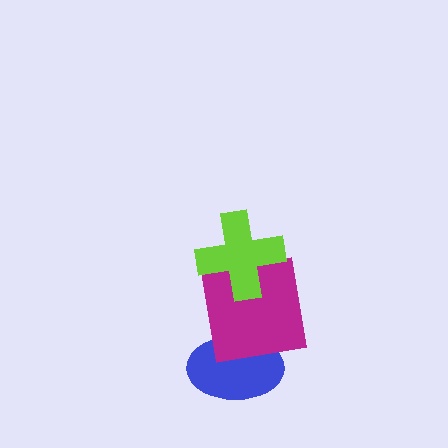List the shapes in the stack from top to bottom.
From top to bottom: the lime cross, the magenta square, the blue ellipse.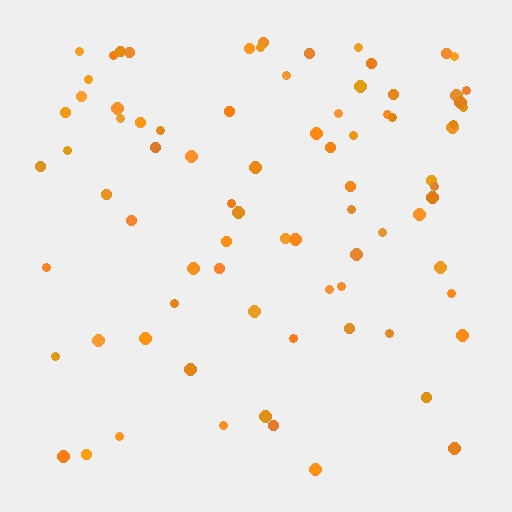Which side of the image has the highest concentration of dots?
The top.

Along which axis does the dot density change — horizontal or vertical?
Vertical.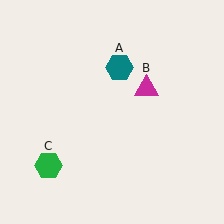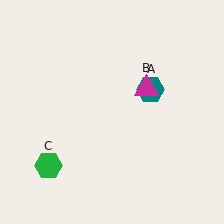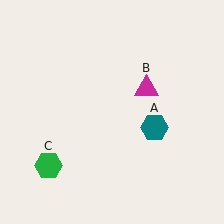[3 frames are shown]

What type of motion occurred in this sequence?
The teal hexagon (object A) rotated clockwise around the center of the scene.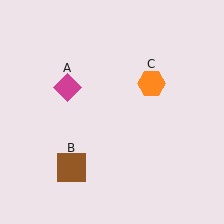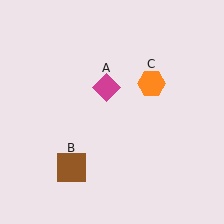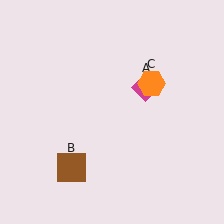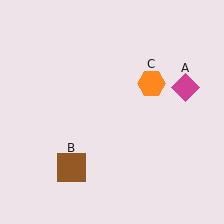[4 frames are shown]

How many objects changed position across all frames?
1 object changed position: magenta diamond (object A).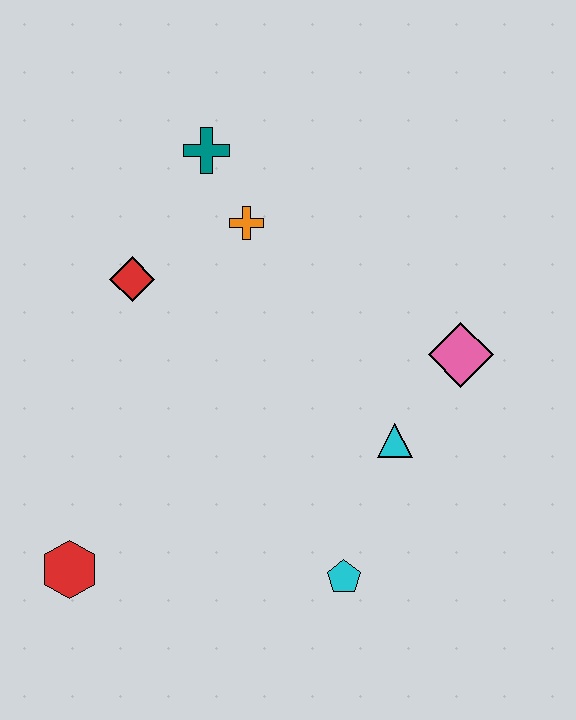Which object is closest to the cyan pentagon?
The cyan triangle is closest to the cyan pentagon.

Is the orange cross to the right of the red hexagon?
Yes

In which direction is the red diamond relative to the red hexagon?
The red diamond is above the red hexagon.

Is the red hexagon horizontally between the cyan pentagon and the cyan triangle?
No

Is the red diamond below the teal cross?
Yes